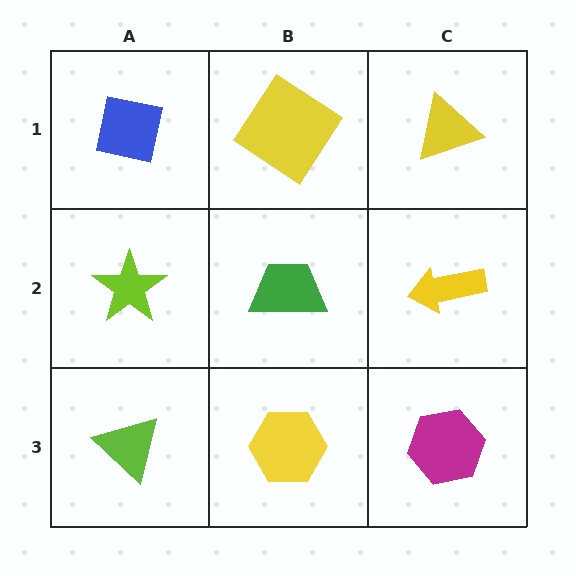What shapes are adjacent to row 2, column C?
A yellow triangle (row 1, column C), a magenta hexagon (row 3, column C), a green trapezoid (row 2, column B).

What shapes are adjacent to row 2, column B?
A yellow diamond (row 1, column B), a yellow hexagon (row 3, column B), a lime star (row 2, column A), a yellow arrow (row 2, column C).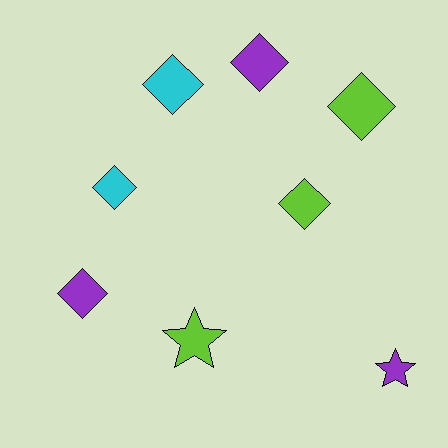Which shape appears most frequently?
Diamond, with 6 objects.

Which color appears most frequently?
Purple, with 3 objects.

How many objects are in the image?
There are 8 objects.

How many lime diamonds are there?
There are 2 lime diamonds.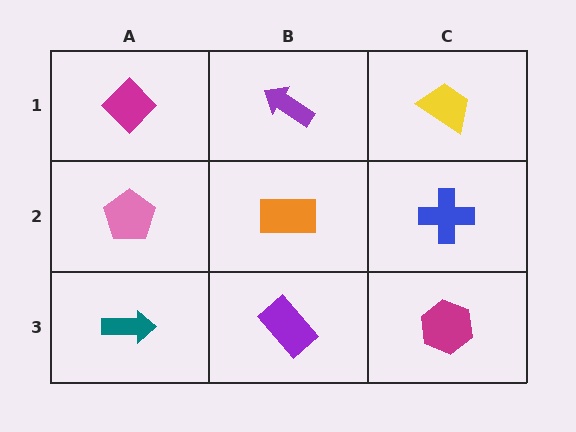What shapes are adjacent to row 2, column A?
A magenta diamond (row 1, column A), a teal arrow (row 3, column A), an orange rectangle (row 2, column B).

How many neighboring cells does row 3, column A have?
2.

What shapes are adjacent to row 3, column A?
A pink pentagon (row 2, column A), a purple rectangle (row 3, column B).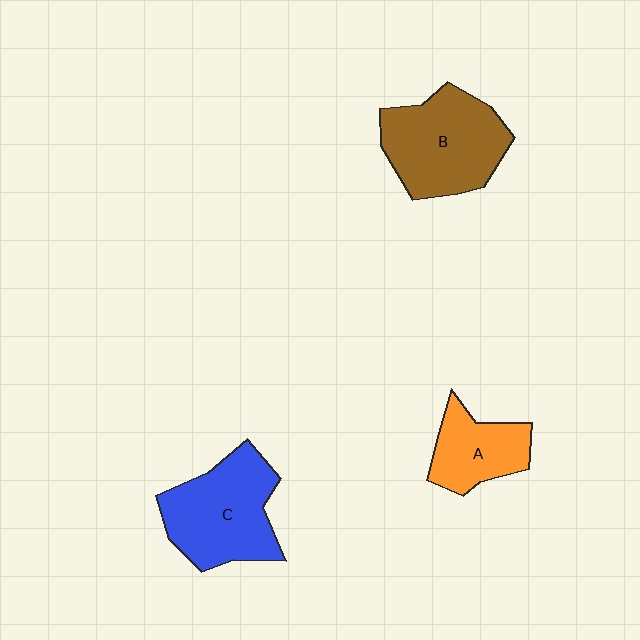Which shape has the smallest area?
Shape A (orange).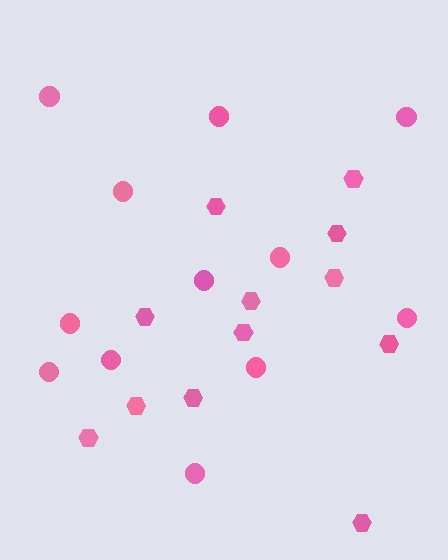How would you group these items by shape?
There are 2 groups: one group of circles (12) and one group of hexagons (12).